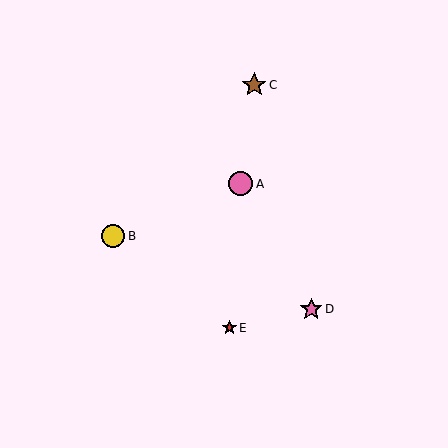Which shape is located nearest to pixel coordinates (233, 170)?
The pink circle (labeled A) at (241, 184) is nearest to that location.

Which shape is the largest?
The brown star (labeled C) is the largest.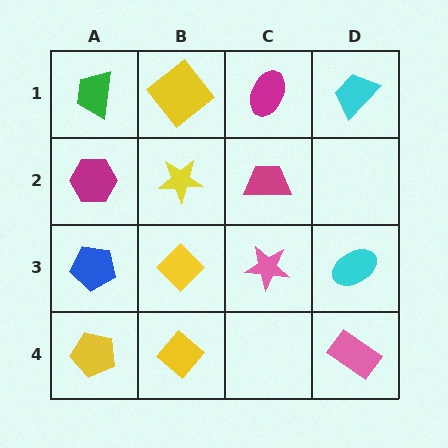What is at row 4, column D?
A pink rectangle.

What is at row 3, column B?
A yellow diamond.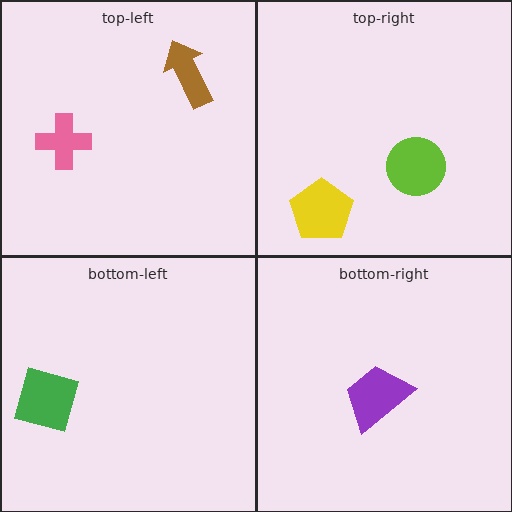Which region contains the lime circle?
The top-right region.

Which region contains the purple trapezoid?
The bottom-right region.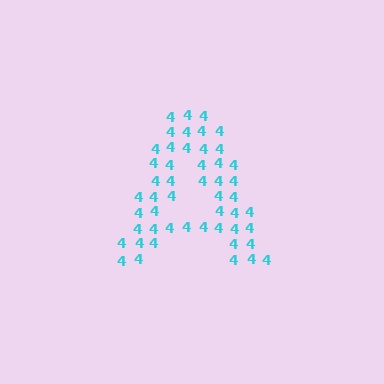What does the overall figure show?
The overall figure shows the letter A.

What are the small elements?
The small elements are digit 4's.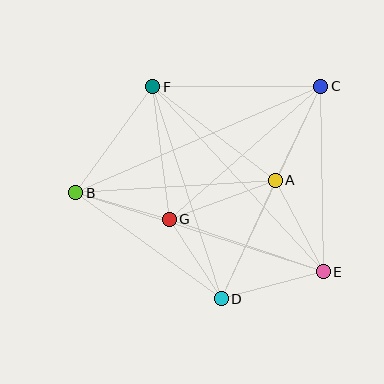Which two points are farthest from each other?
Points B and C are farthest from each other.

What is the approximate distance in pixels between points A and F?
The distance between A and F is approximately 154 pixels.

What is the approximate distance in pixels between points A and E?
The distance between A and E is approximately 103 pixels.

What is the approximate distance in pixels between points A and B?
The distance between A and B is approximately 200 pixels.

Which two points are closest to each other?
Points D and G are closest to each other.